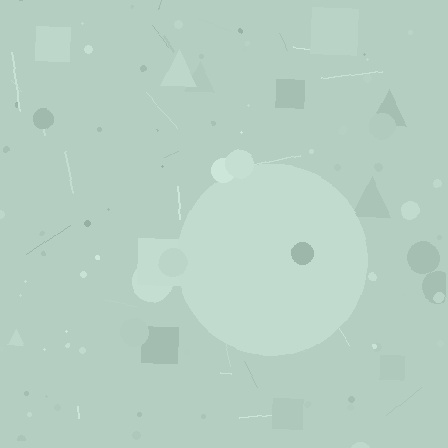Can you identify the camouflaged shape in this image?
The camouflaged shape is a circle.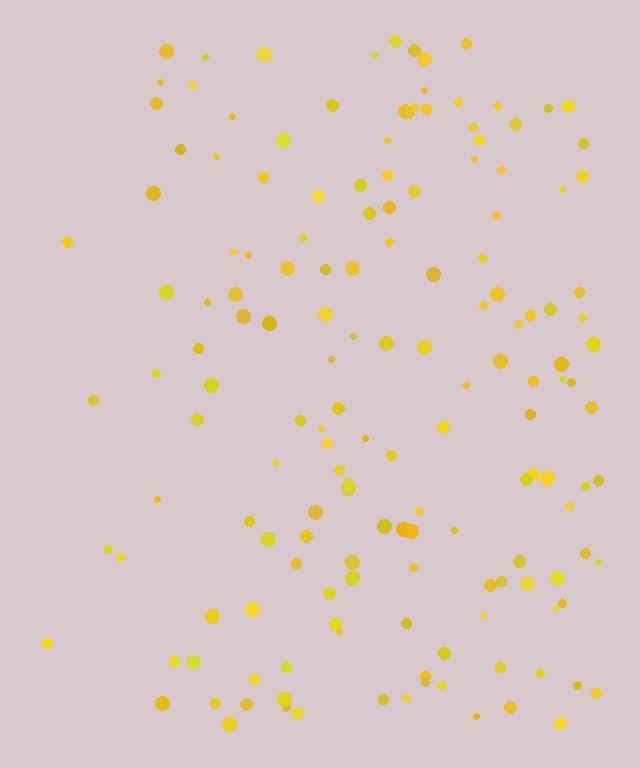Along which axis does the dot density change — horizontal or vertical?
Horizontal.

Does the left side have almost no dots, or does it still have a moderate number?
Still a moderate number, just noticeably fewer than the right.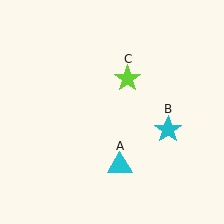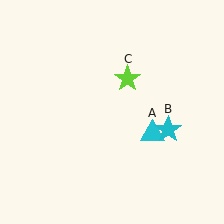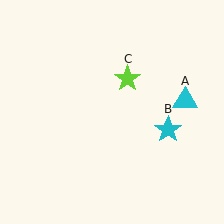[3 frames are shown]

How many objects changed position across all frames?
1 object changed position: cyan triangle (object A).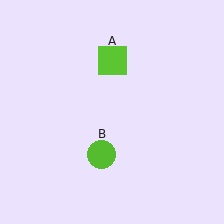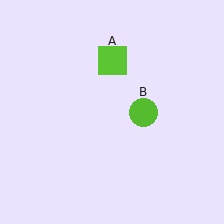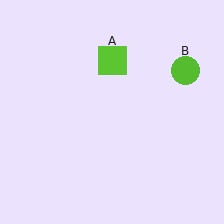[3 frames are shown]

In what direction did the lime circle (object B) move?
The lime circle (object B) moved up and to the right.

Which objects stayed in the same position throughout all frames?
Lime square (object A) remained stationary.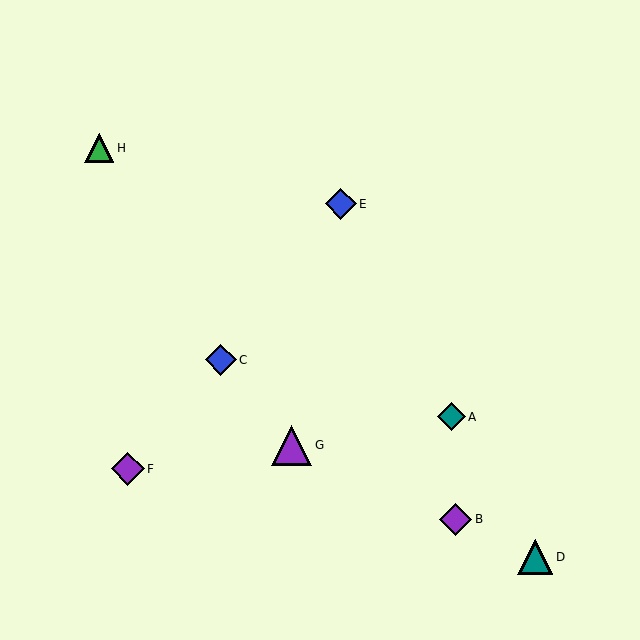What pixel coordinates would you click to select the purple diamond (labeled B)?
Click at (456, 519) to select the purple diamond B.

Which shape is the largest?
The purple triangle (labeled G) is the largest.